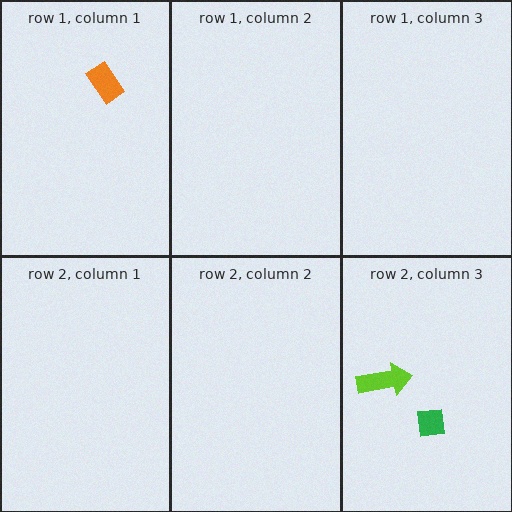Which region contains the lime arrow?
The row 2, column 3 region.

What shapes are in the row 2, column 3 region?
The green square, the lime arrow.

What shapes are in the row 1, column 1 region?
The orange rectangle.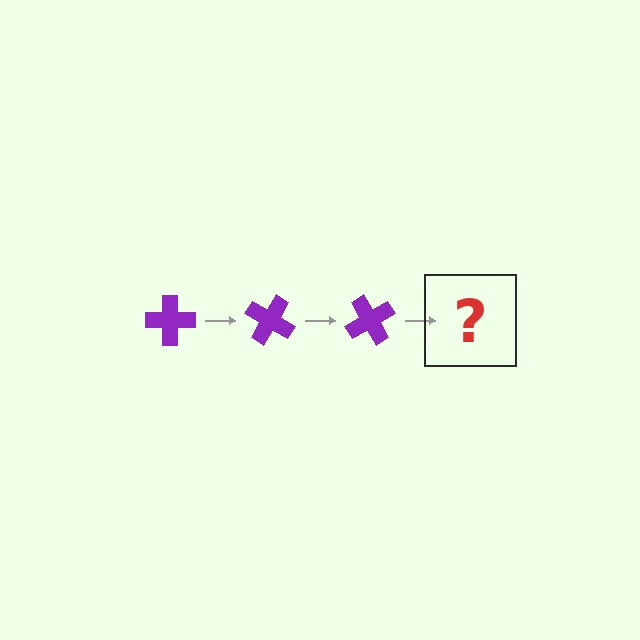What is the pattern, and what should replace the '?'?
The pattern is that the cross rotates 30 degrees each step. The '?' should be a purple cross rotated 90 degrees.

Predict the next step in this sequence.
The next step is a purple cross rotated 90 degrees.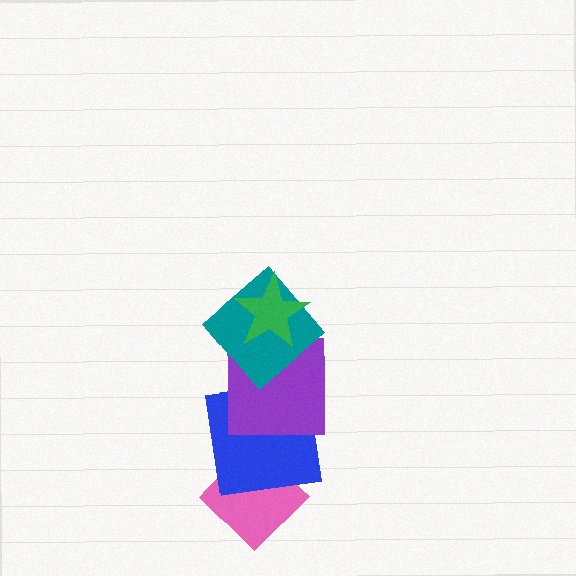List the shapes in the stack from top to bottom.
From top to bottom: the green star, the teal diamond, the purple square, the blue square, the pink diamond.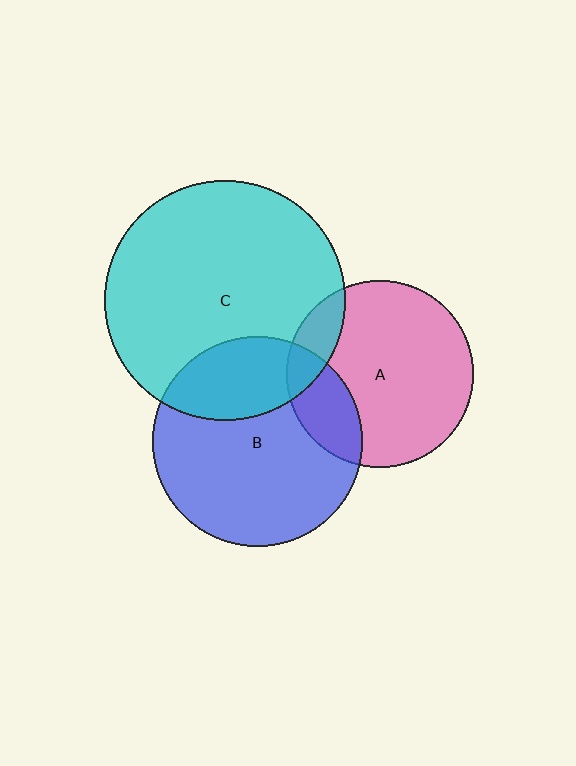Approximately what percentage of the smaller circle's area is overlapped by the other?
Approximately 30%.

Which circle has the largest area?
Circle C (cyan).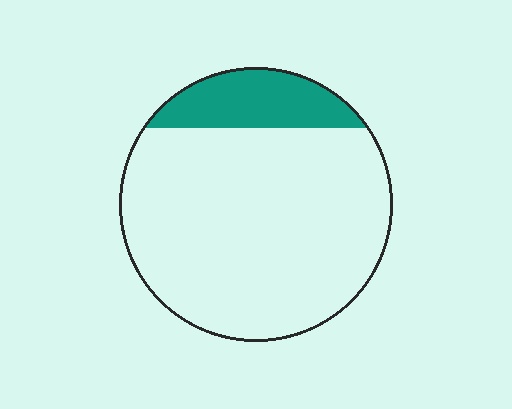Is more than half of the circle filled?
No.